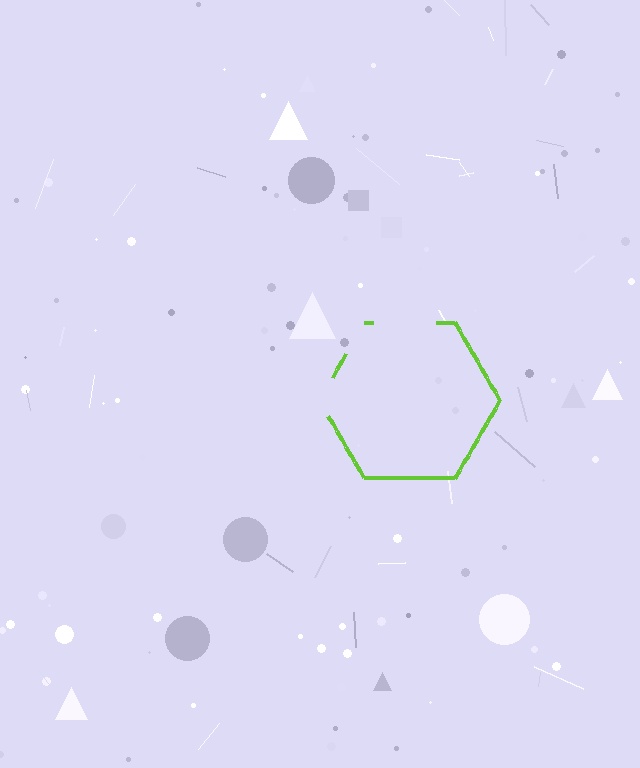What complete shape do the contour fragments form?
The contour fragments form a hexagon.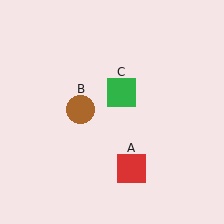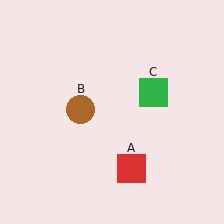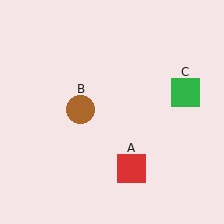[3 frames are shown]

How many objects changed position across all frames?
1 object changed position: green square (object C).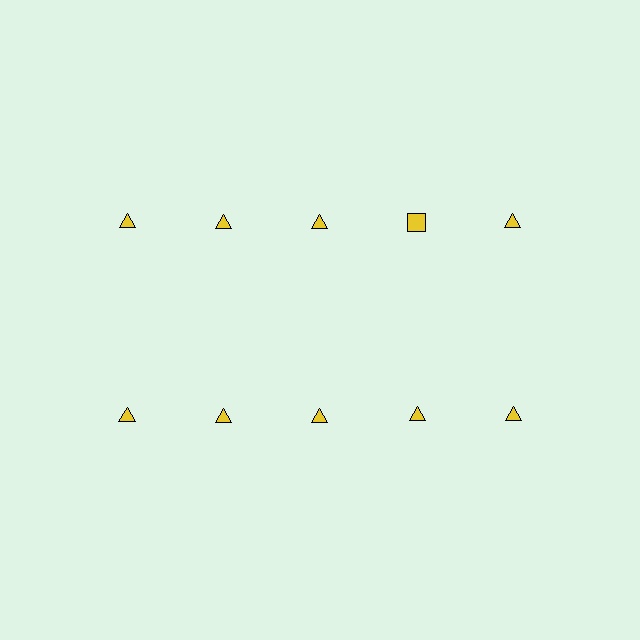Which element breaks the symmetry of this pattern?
The yellow square in the top row, second from right column breaks the symmetry. All other shapes are yellow triangles.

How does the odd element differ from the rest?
It has a different shape: square instead of triangle.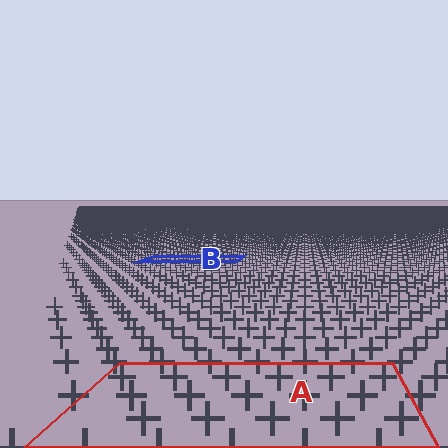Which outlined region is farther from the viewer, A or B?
Region B is farther from the viewer — the texture elements inside it appear smaller and more densely packed.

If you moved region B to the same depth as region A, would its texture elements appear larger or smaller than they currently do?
They would appear larger. At a closer depth, the same texture elements are projected at a bigger on-screen size.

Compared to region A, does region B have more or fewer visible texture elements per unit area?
Region B has more texture elements per unit area — they are packed more densely because it is farther away.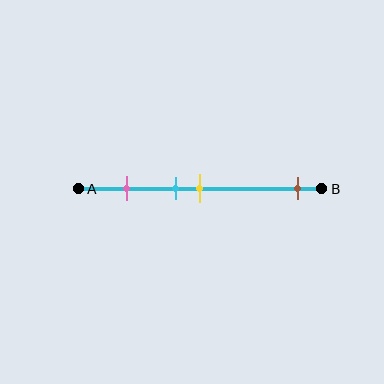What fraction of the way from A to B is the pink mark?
The pink mark is approximately 20% (0.2) of the way from A to B.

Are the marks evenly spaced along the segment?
No, the marks are not evenly spaced.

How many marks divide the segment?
There are 4 marks dividing the segment.